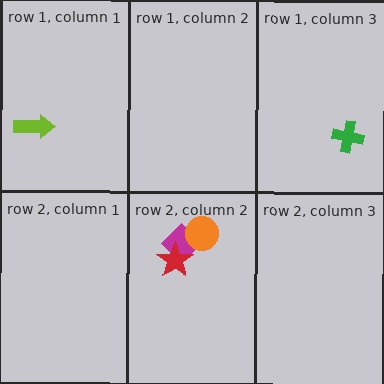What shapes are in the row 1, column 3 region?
The green cross.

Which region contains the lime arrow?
The row 1, column 1 region.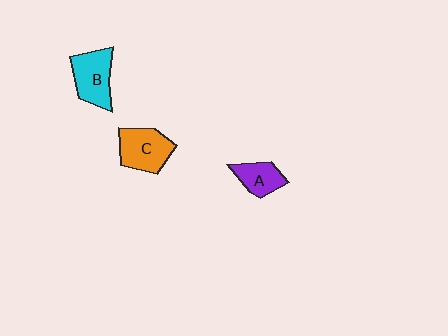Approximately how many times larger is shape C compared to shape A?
Approximately 1.5 times.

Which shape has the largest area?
Shape C (orange).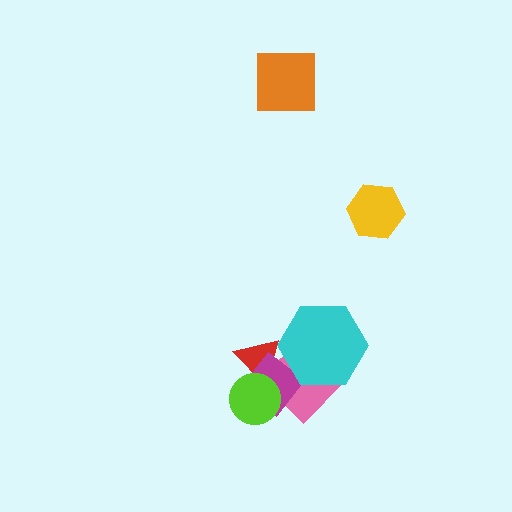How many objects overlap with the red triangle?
4 objects overlap with the red triangle.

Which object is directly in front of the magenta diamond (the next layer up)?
The lime circle is directly in front of the magenta diamond.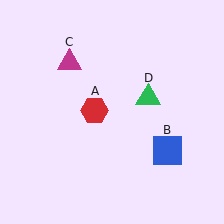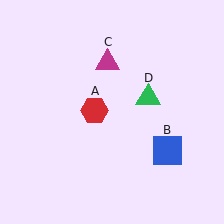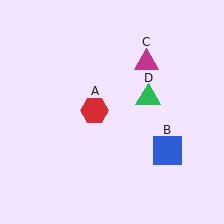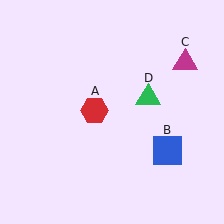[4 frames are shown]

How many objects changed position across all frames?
1 object changed position: magenta triangle (object C).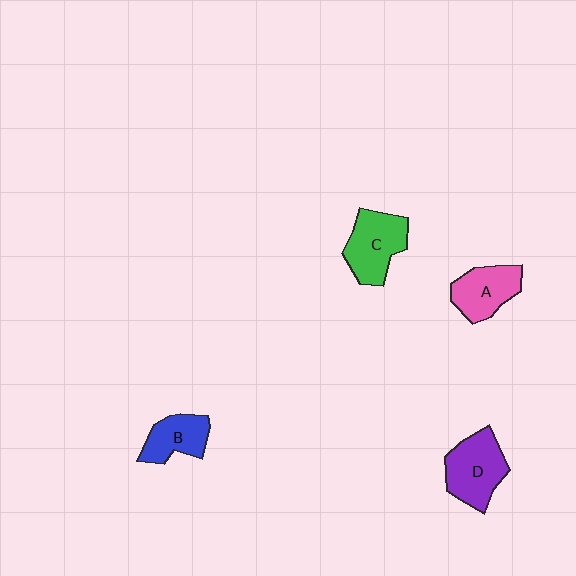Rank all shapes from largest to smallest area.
From largest to smallest: D (purple), C (green), A (pink), B (blue).